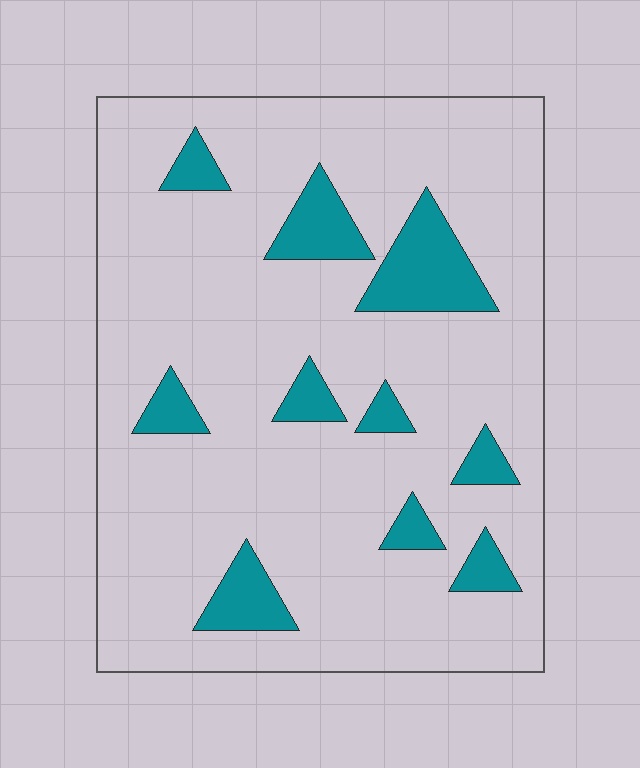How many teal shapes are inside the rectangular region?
10.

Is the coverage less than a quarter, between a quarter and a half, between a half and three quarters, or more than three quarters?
Less than a quarter.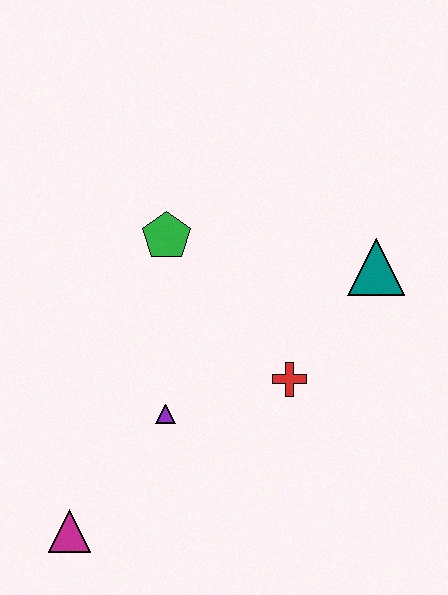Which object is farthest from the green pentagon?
The magenta triangle is farthest from the green pentagon.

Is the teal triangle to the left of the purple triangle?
No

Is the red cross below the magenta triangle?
No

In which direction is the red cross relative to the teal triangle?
The red cross is below the teal triangle.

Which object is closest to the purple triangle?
The red cross is closest to the purple triangle.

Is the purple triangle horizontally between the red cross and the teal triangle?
No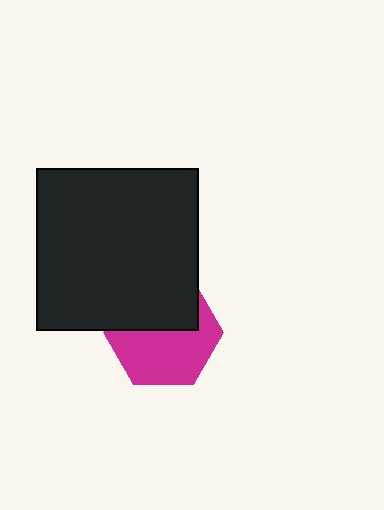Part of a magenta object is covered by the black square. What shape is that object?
It is a hexagon.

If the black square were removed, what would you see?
You would see the complete magenta hexagon.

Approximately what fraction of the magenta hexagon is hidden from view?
Roughly 44% of the magenta hexagon is hidden behind the black square.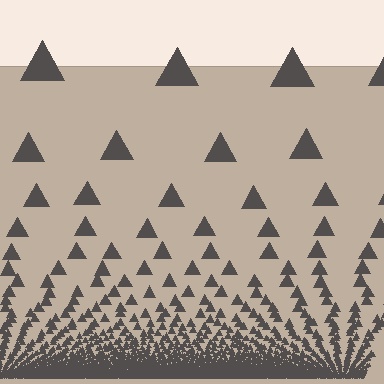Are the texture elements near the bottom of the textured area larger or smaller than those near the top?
Smaller. The gradient is inverted — elements near the bottom are smaller and denser.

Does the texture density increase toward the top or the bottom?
Density increases toward the bottom.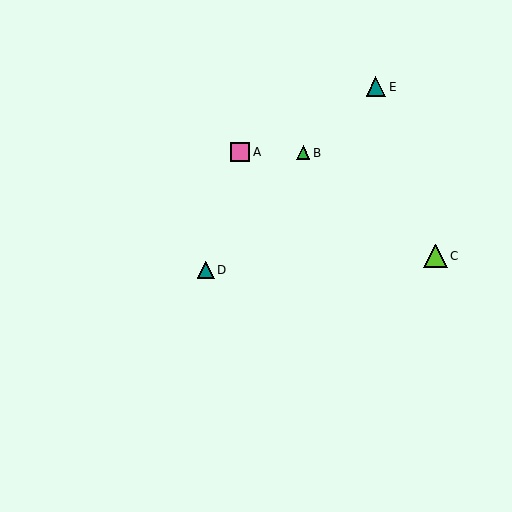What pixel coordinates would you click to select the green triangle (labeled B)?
Click at (303, 153) to select the green triangle B.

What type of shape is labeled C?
Shape C is a lime triangle.